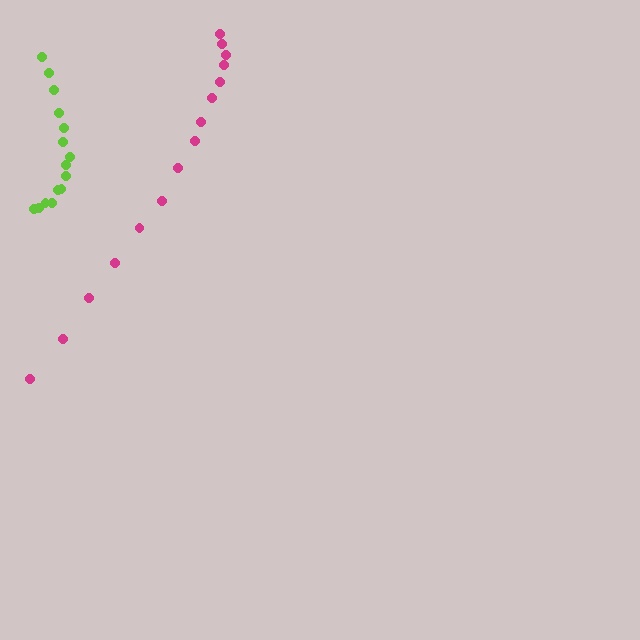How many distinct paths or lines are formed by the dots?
There are 2 distinct paths.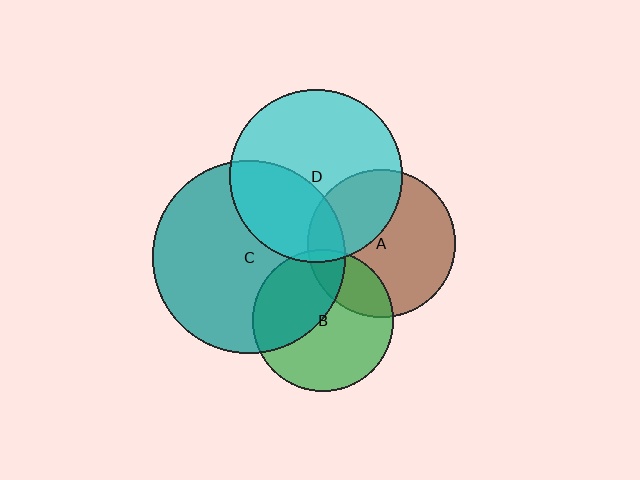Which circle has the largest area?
Circle C (teal).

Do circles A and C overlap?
Yes.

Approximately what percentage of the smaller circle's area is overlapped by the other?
Approximately 15%.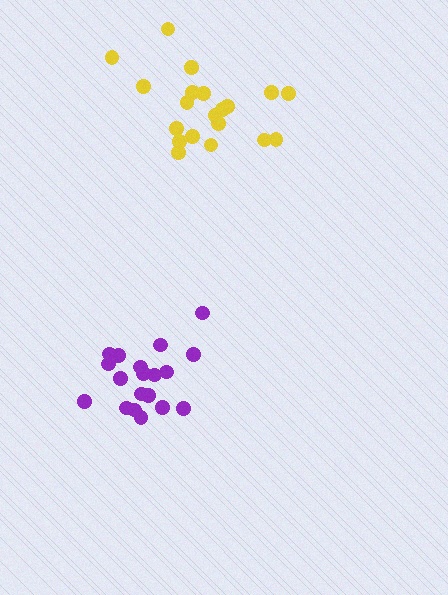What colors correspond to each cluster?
The clusters are colored: yellow, purple.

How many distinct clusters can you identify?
There are 2 distinct clusters.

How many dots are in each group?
Group 1: 20 dots, Group 2: 19 dots (39 total).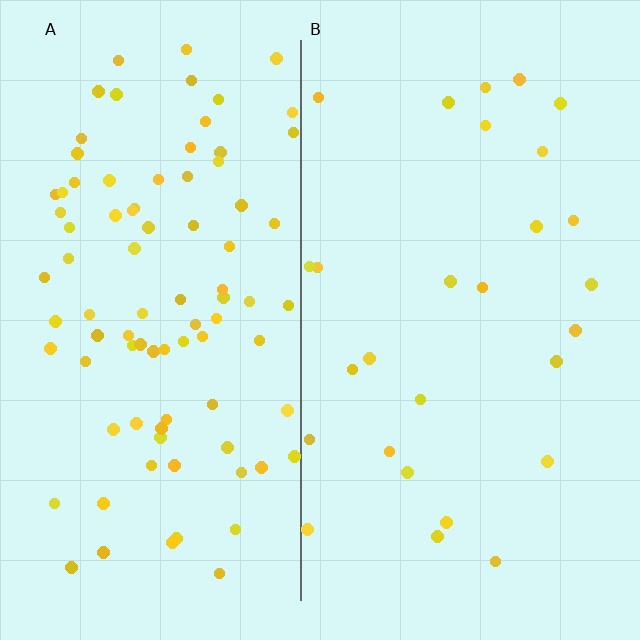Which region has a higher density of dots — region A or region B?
A (the left).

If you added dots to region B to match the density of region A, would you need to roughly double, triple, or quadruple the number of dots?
Approximately triple.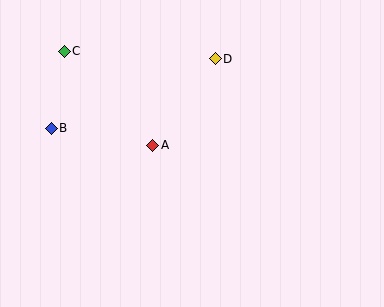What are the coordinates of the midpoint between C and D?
The midpoint between C and D is at (140, 55).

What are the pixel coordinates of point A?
Point A is at (153, 145).